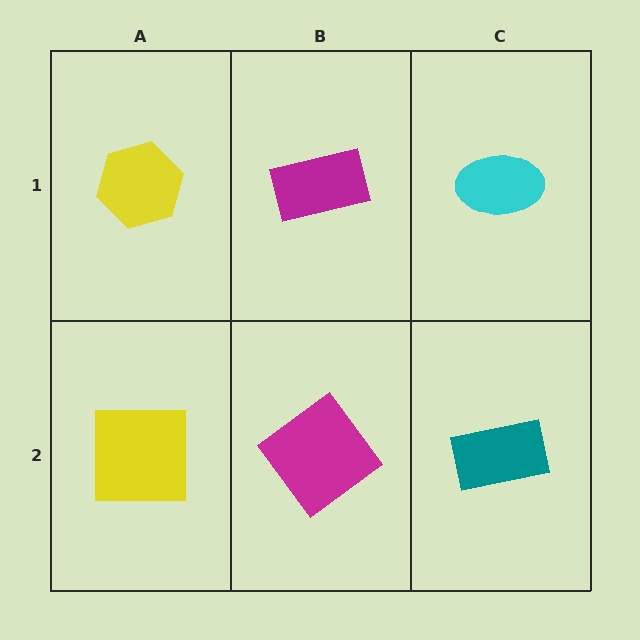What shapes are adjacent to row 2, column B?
A magenta rectangle (row 1, column B), a yellow square (row 2, column A), a teal rectangle (row 2, column C).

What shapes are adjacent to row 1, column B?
A magenta diamond (row 2, column B), a yellow hexagon (row 1, column A), a cyan ellipse (row 1, column C).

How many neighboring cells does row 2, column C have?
2.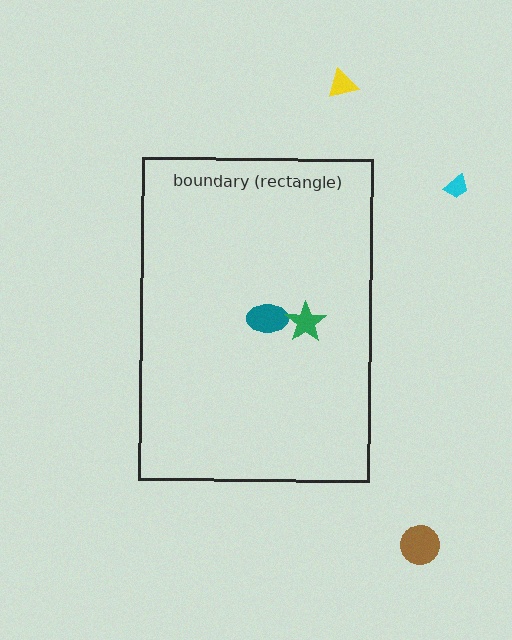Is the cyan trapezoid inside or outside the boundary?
Outside.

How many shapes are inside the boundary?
2 inside, 3 outside.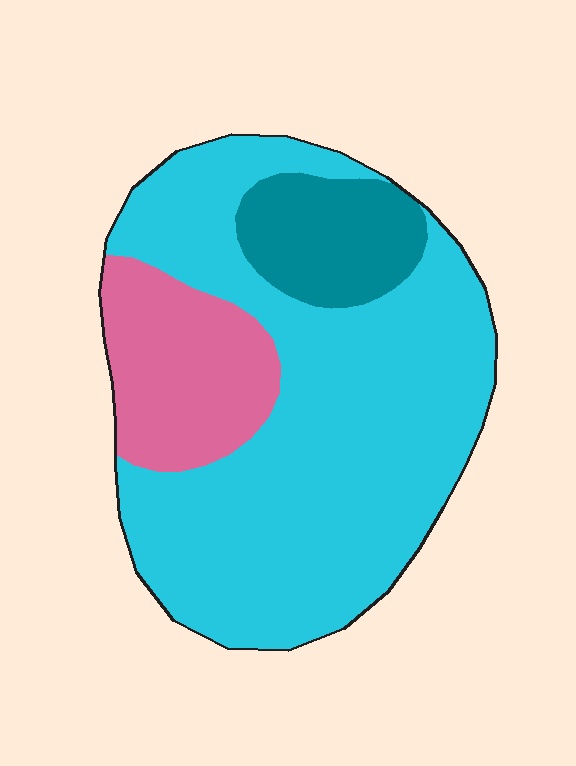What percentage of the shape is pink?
Pink takes up about one sixth (1/6) of the shape.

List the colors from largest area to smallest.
From largest to smallest: cyan, pink, teal.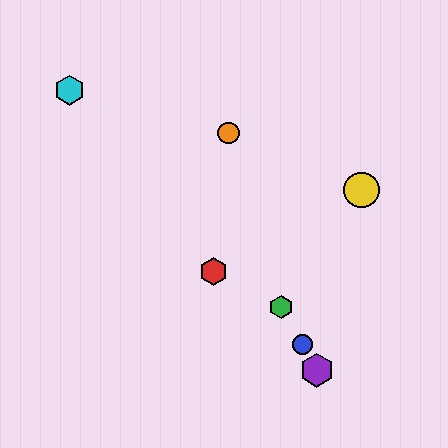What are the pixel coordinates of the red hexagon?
The red hexagon is at (213, 272).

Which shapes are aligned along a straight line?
The blue circle, the green hexagon, the purple hexagon are aligned along a straight line.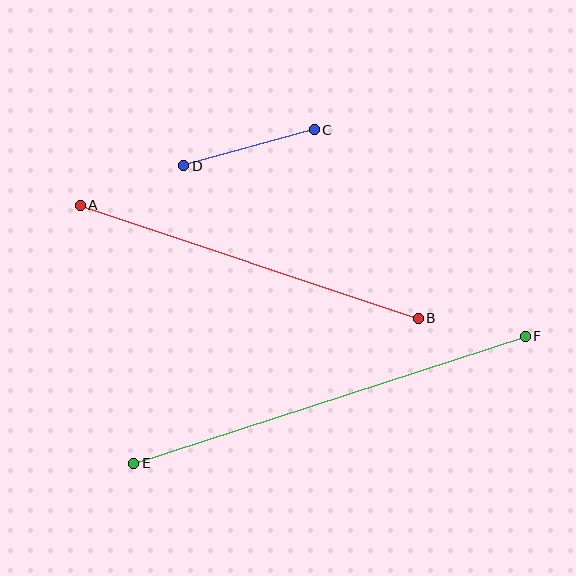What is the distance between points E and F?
The distance is approximately 411 pixels.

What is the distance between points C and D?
The distance is approximately 135 pixels.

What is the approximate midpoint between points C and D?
The midpoint is at approximately (249, 148) pixels.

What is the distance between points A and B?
The distance is approximately 356 pixels.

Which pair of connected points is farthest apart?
Points E and F are farthest apart.